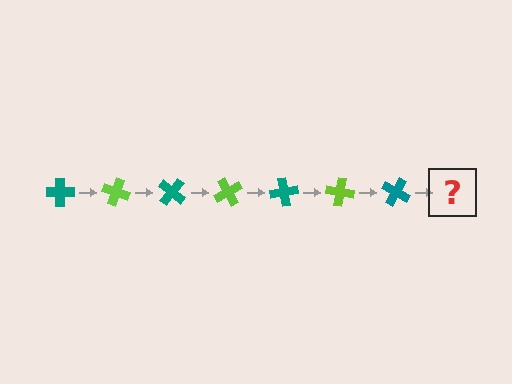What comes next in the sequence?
The next element should be a lime cross, rotated 140 degrees from the start.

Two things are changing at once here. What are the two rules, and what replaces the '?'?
The two rules are that it rotates 20 degrees each step and the color cycles through teal and lime. The '?' should be a lime cross, rotated 140 degrees from the start.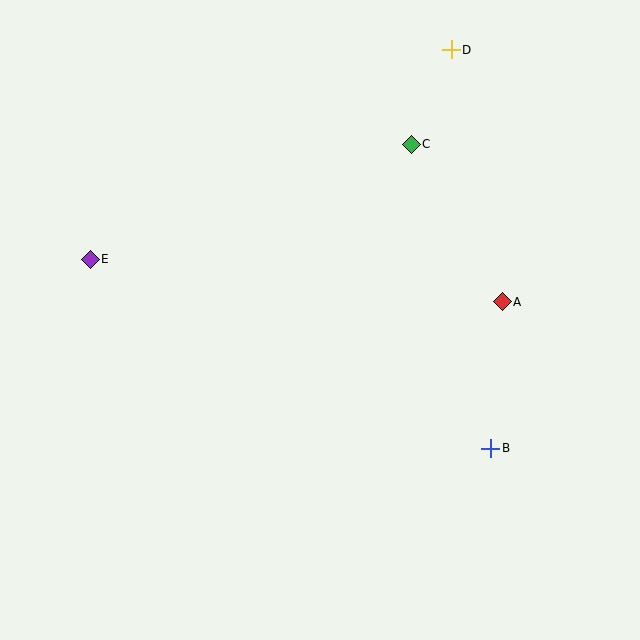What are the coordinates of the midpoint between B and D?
The midpoint between B and D is at (471, 249).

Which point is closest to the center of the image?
Point A at (502, 302) is closest to the center.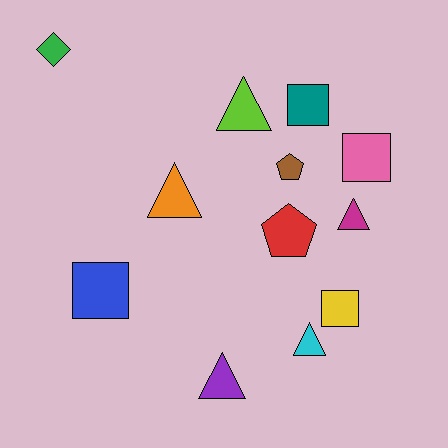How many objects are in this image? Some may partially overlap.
There are 12 objects.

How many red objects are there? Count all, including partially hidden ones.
There is 1 red object.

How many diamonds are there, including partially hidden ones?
There is 1 diamond.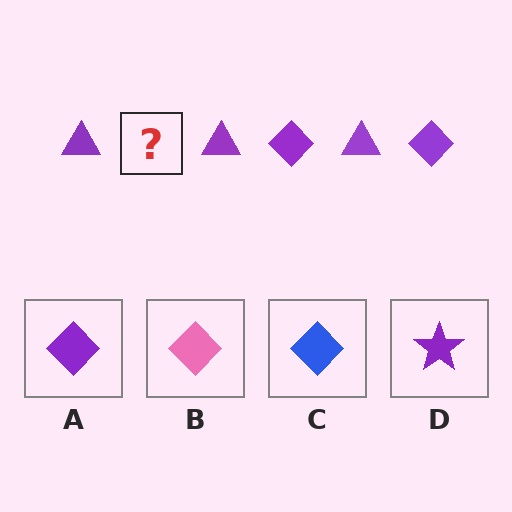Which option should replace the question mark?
Option A.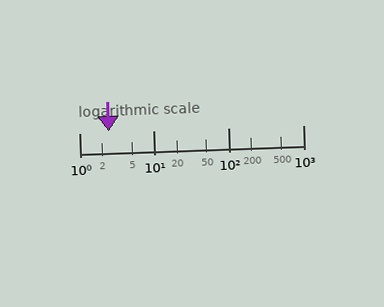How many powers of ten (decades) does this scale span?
The scale spans 3 decades, from 1 to 1000.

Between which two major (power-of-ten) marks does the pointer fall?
The pointer is between 1 and 10.